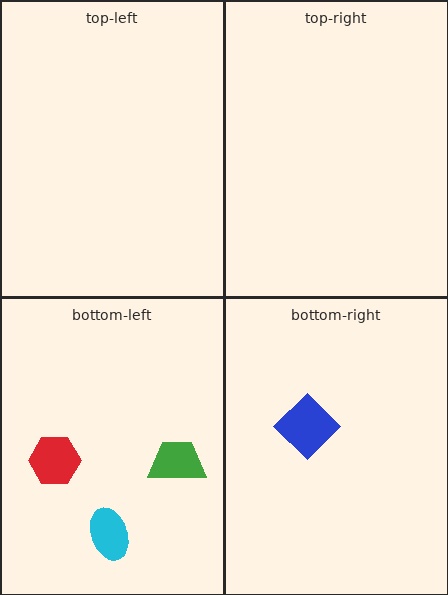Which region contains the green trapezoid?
The bottom-left region.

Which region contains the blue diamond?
The bottom-right region.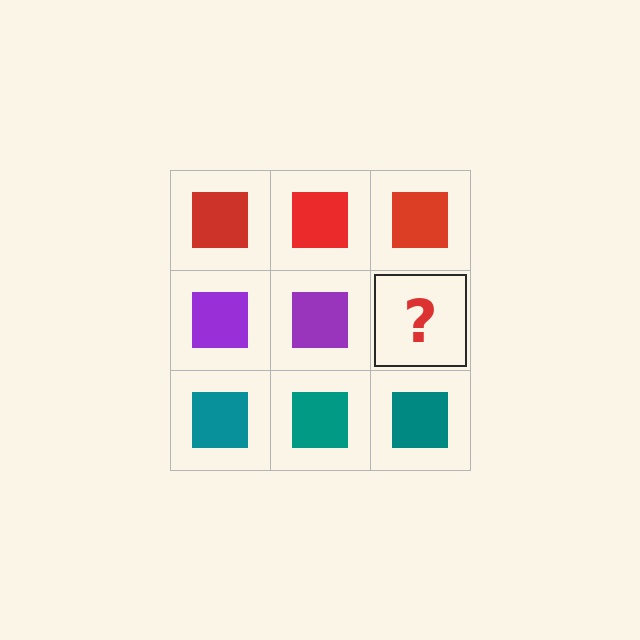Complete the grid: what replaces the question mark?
The question mark should be replaced with a purple square.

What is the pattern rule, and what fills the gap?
The rule is that each row has a consistent color. The gap should be filled with a purple square.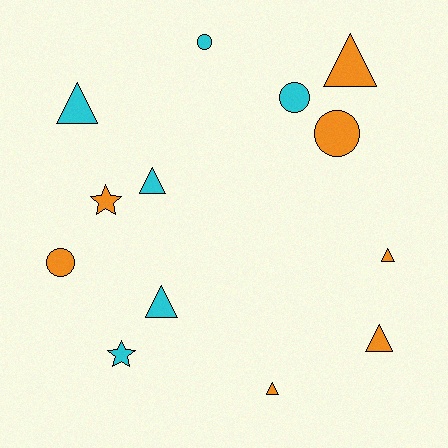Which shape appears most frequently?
Triangle, with 7 objects.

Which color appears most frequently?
Orange, with 7 objects.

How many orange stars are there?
There is 1 orange star.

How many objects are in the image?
There are 13 objects.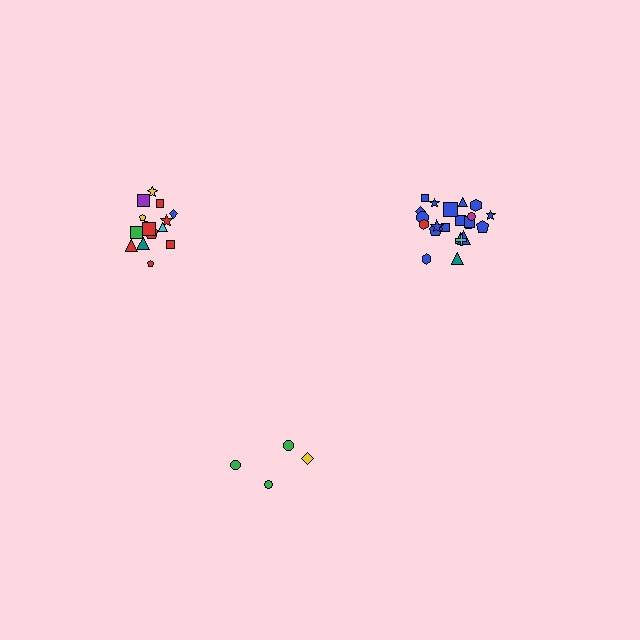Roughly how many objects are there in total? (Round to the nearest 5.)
Roughly 40 objects in total.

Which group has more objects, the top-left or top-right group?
The top-right group.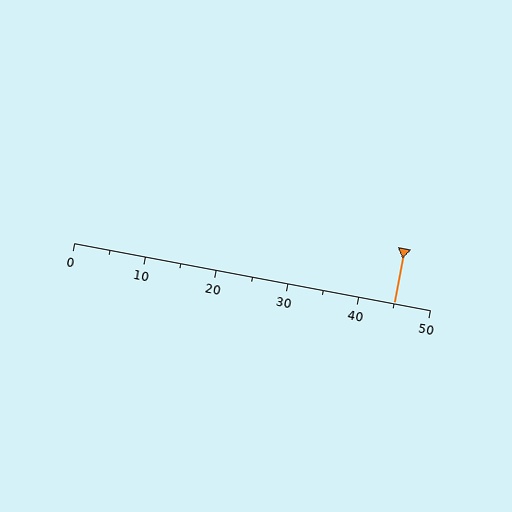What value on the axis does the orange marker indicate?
The marker indicates approximately 45.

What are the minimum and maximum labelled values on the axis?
The axis runs from 0 to 50.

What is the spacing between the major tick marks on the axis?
The major ticks are spaced 10 apart.